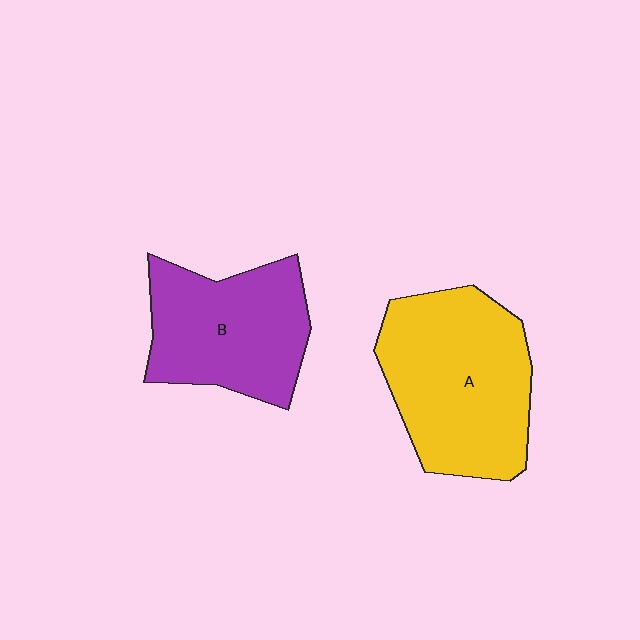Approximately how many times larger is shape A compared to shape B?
Approximately 1.3 times.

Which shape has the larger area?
Shape A (yellow).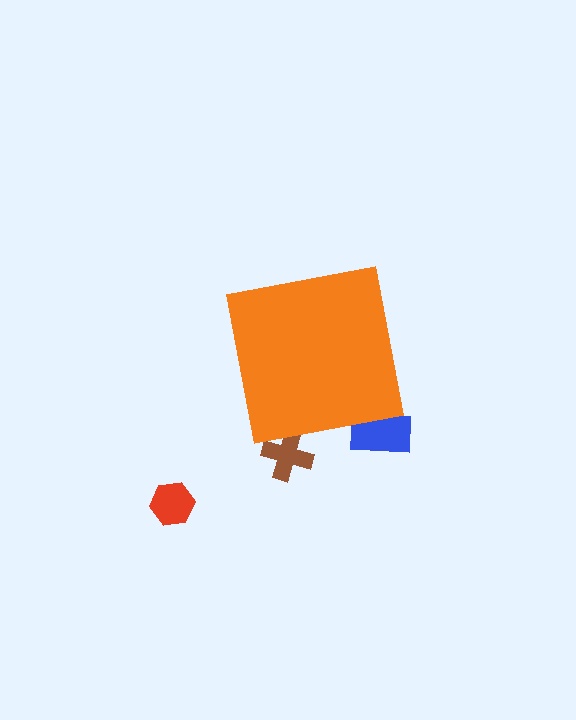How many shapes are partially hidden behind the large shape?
2 shapes are partially hidden.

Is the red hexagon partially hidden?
No, the red hexagon is fully visible.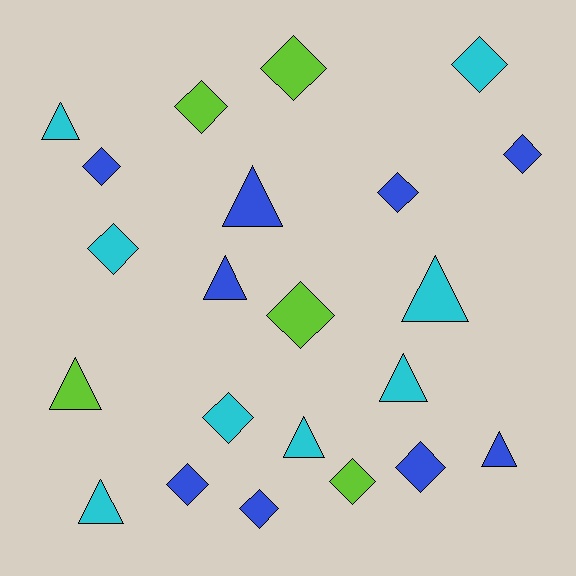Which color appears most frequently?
Blue, with 9 objects.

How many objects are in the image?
There are 22 objects.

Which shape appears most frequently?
Diamond, with 13 objects.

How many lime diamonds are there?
There are 4 lime diamonds.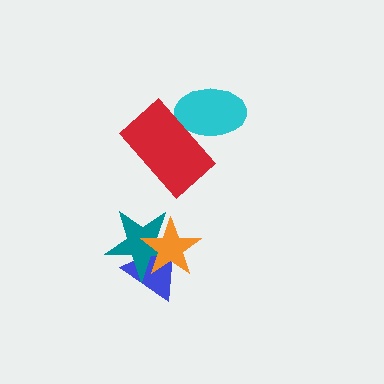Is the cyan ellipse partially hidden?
Yes, it is partially covered by another shape.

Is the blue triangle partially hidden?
Yes, it is partially covered by another shape.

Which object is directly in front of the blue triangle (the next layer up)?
The teal star is directly in front of the blue triangle.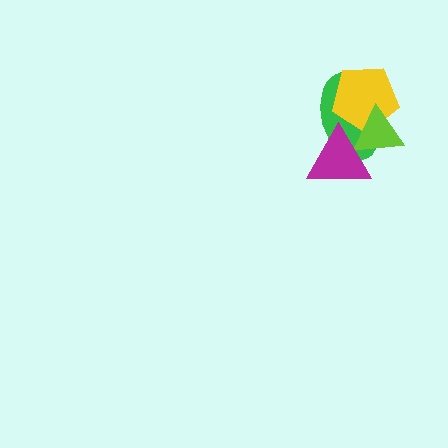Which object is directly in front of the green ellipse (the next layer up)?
The yellow pentagon is directly in front of the green ellipse.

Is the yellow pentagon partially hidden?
Yes, it is partially covered by another shape.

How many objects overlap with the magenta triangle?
2 objects overlap with the magenta triangle.